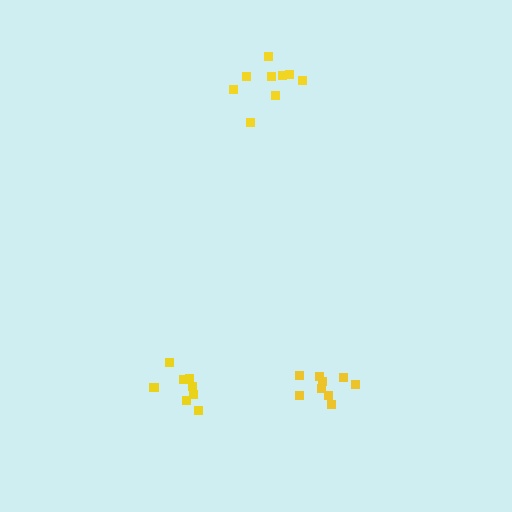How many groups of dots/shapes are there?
There are 3 groups.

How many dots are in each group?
Group 1: 8 dots, Group 2: 9 dots, Group 3: 9 dots (26 total).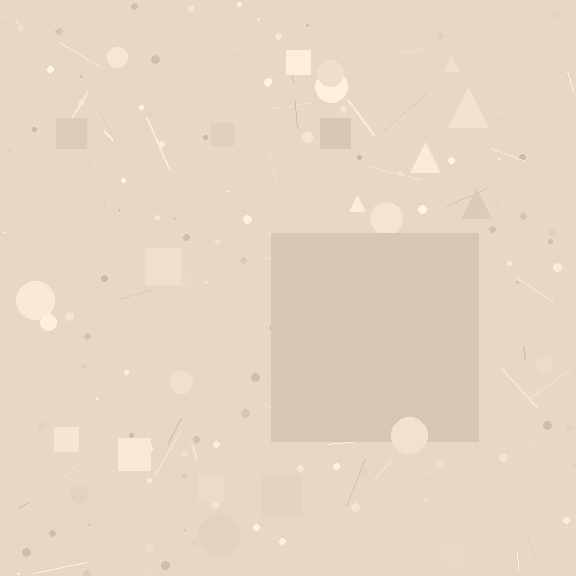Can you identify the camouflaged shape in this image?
The camouflaged shape is a square.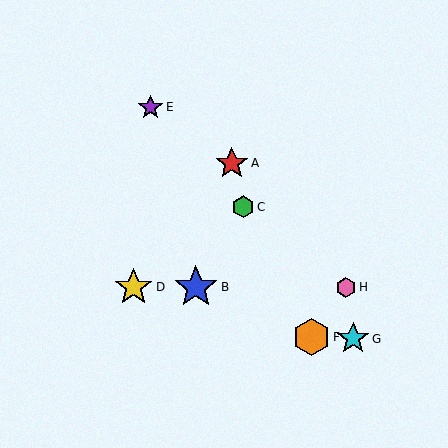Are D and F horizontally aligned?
No, D is at y≈287 and F is at y≈337.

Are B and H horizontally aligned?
Yes, both are at y≈287.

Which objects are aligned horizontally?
Objects B, D, H are aligned horizontally.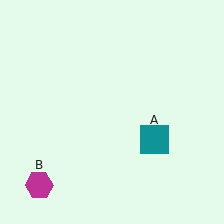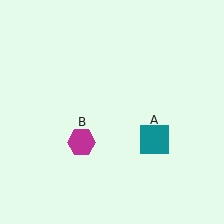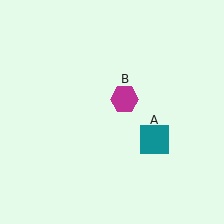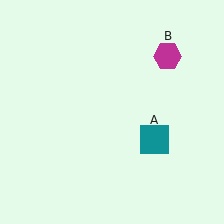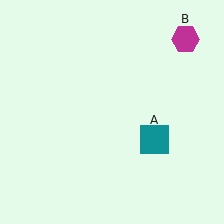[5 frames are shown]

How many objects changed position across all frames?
1 object changed position: magenta hexagon (object B).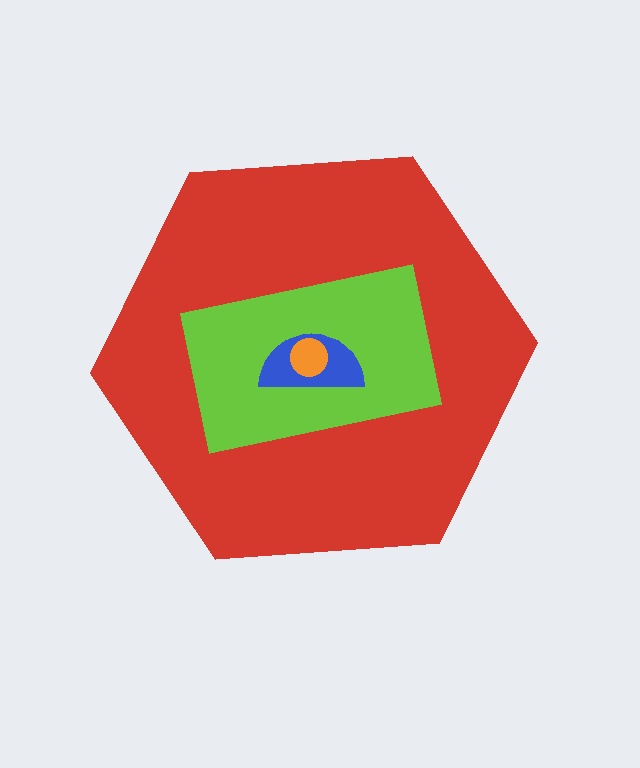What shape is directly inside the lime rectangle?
The blue semicircle.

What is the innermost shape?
The orange circle.